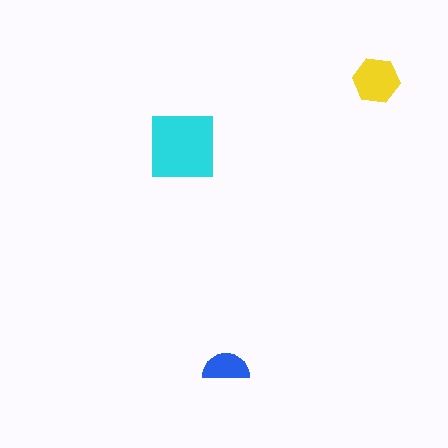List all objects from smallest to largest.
The blue semicircle, the yellow hexagon, the cyan square.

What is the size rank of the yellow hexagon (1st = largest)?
2nd.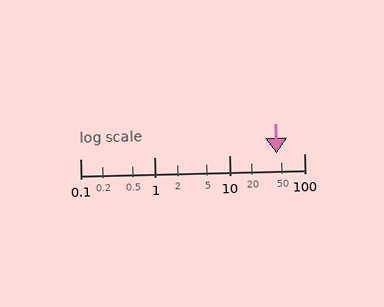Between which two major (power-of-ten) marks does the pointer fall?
The pointer is between 10 and 100.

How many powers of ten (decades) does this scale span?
The scale spans 3 decades, from 0.1 to 100.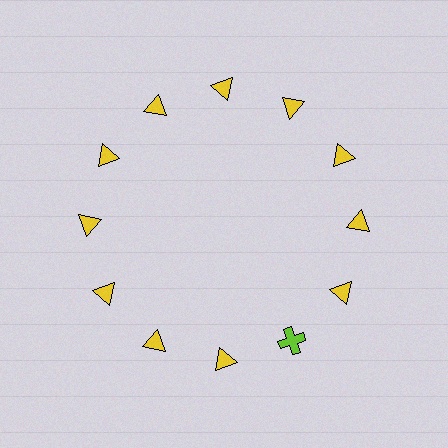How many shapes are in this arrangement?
There are 12 shapes arranged in a ring pattern.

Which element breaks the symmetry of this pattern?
The lime cross at roughly the 5 o'clock position breaks the symmetry. All other shapes are yellow triangles.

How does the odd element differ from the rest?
It differs in both color (lime instead of yellow) and shape (cross instead of triangle).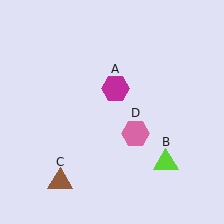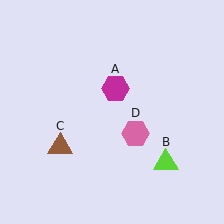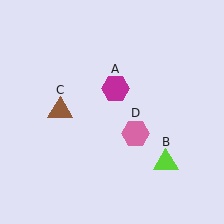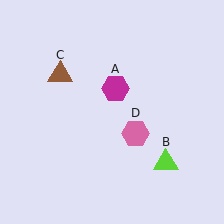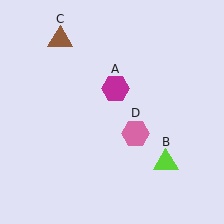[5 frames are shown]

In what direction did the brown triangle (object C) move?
The brown triangle (object C) moved up.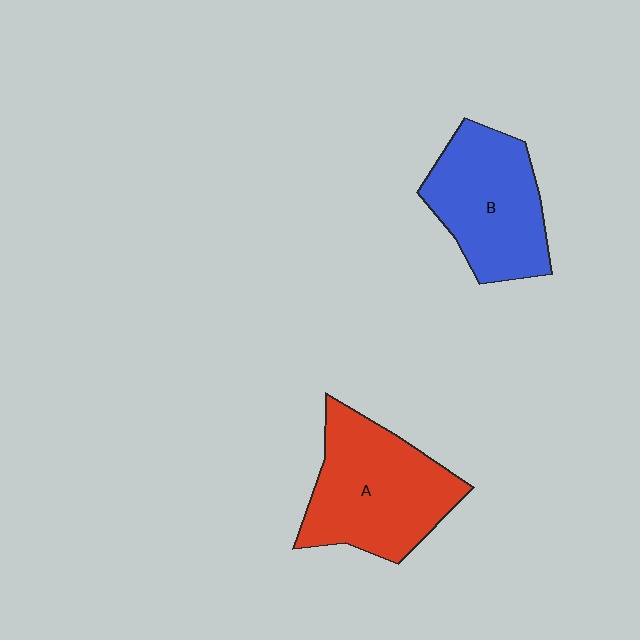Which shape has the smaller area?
Shape B (blue).